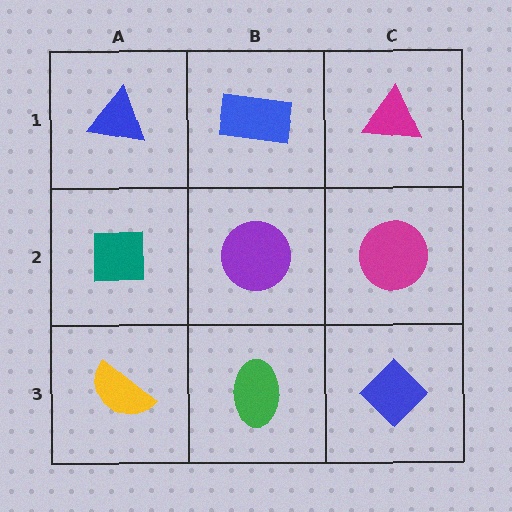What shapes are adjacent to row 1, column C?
A magenta circle (row 2, column C), a blue rectangle (row 1, column B).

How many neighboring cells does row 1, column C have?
2.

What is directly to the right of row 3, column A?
A green ellipse.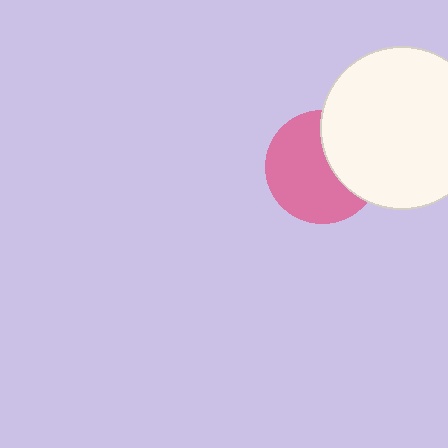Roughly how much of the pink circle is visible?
About half of it is visible (roughly 64%).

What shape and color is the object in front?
The object in front is a white circle.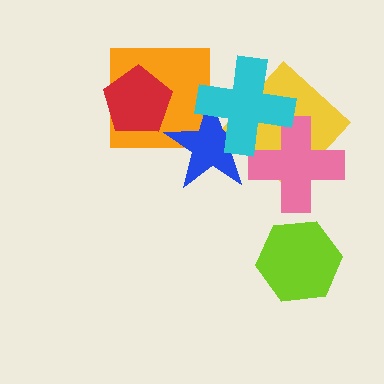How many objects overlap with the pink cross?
3 objects overlap with the pink cross.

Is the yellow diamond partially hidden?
Yes, it is partially covered by another shape.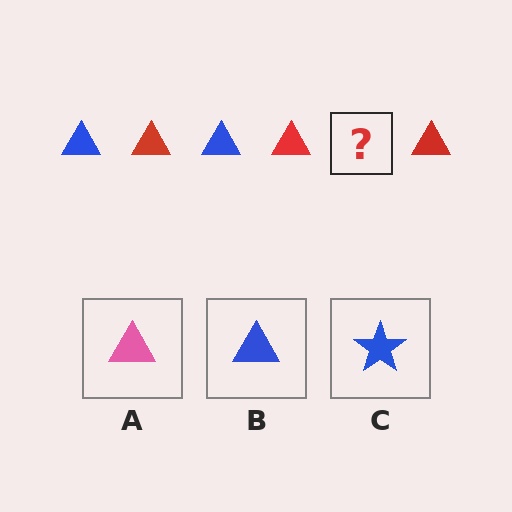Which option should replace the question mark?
Option B.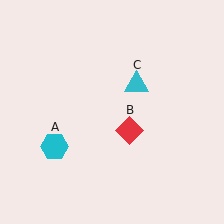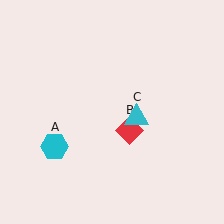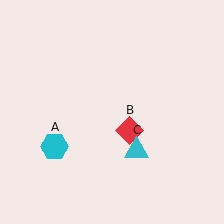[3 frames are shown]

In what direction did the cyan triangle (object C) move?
The cyan triangle (object C) moved down.